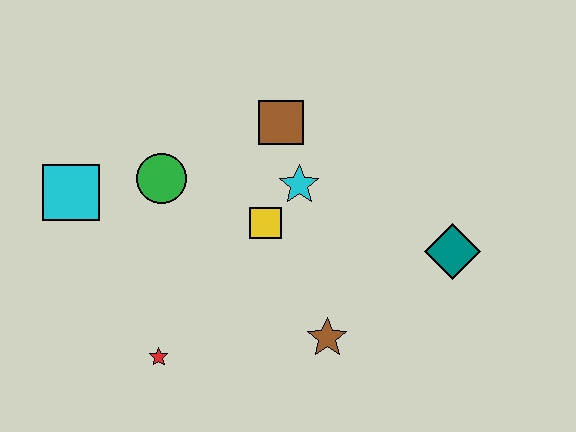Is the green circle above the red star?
Yes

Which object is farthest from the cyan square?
The teal diamond is farthest from the cyan square.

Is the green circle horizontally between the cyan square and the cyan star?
Yes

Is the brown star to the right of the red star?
Yes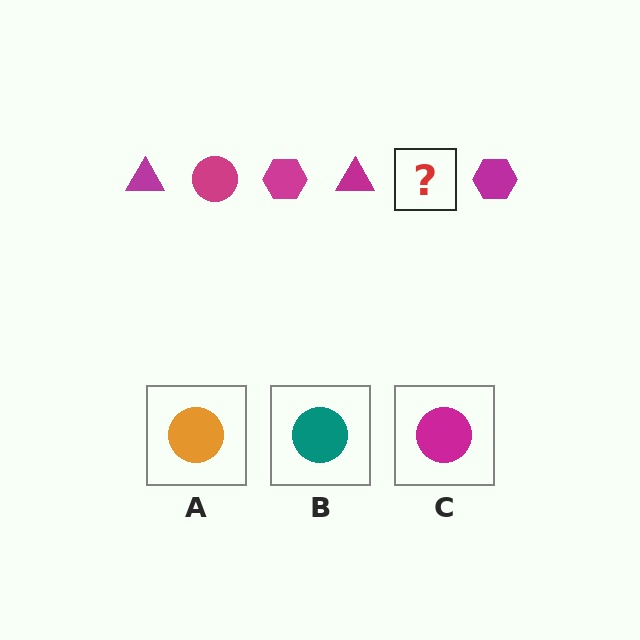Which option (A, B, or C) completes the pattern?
C.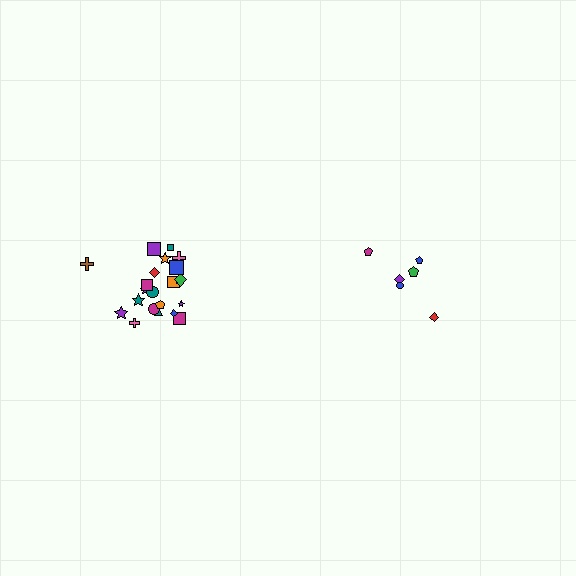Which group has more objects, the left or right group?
The left group.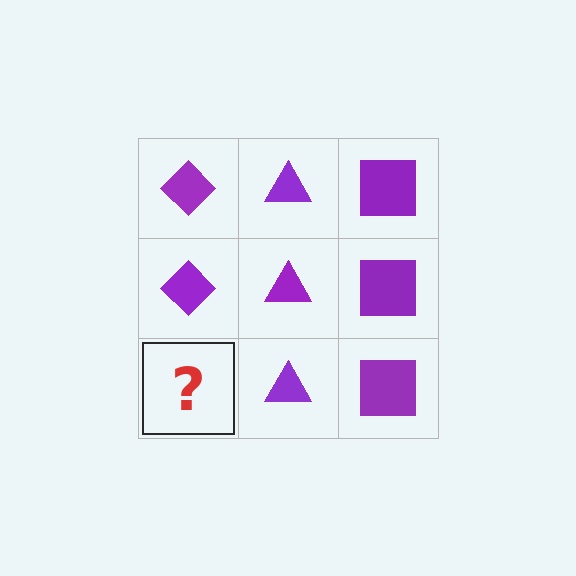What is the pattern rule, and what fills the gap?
The rule is that each column has a consistent shape. The gap should be filled with a purple diamond.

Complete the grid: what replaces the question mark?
The question mark should be replaced with a purple diamond.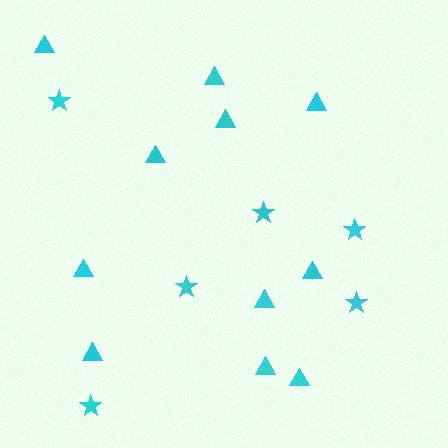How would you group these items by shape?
There are 2 groups: one group of stars (6) and one group of triangles (11).